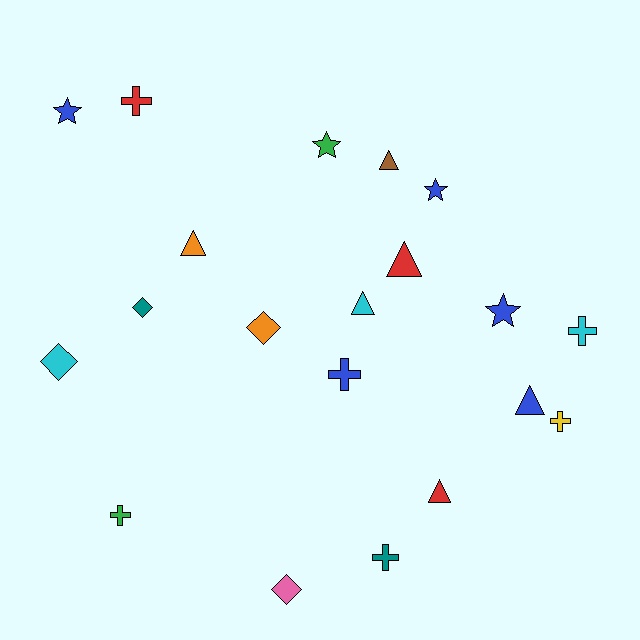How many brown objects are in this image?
There is 1 brown object.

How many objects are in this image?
There are 20 objects.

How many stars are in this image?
There are 4 stars.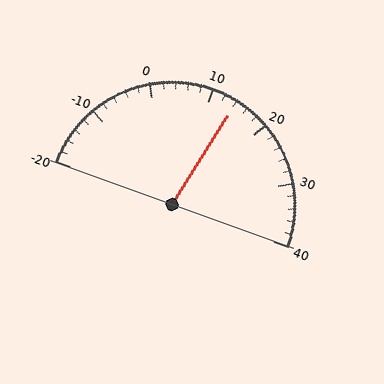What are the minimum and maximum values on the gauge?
The gauge ranges from -20 to 40.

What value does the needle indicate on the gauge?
The needle indicates approximately 14.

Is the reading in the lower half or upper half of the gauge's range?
The reading is in the upper half of the range (-20 to 40).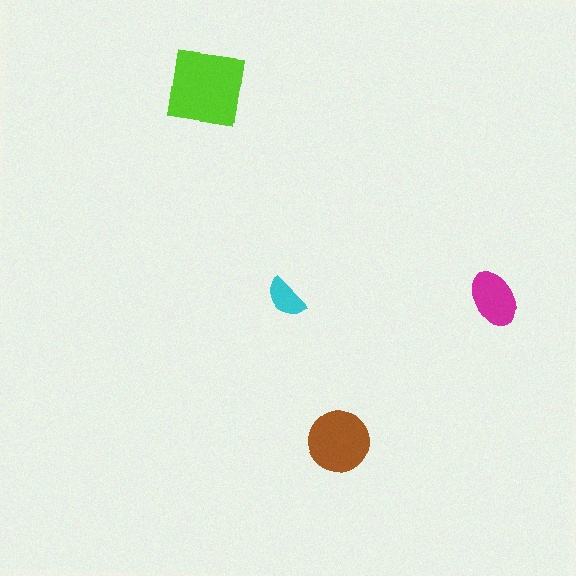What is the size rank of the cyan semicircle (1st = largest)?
4th.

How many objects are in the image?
There are 4 objects in the image.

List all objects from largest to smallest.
The lime square, the brown circle, the magenta ellipse, the cyan semicircle.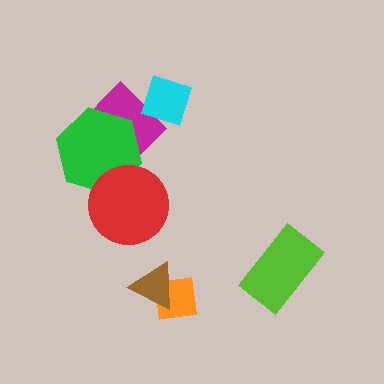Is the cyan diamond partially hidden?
No, no other shape covers it.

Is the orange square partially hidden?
Yes, it is partially covered by another shape.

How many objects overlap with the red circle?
2 objects overlap with the red circle.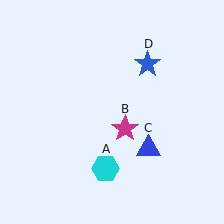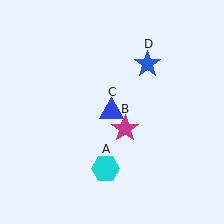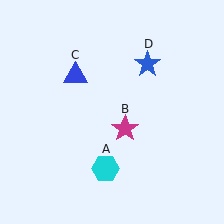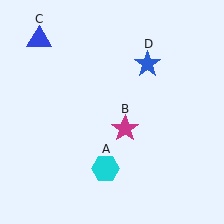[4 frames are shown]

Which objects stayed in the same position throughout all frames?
Cyan hexagon (object A) and magenta star (object B) and blue star (object D) remained stationary.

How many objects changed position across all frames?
1 object changed position: blue triangle (object C).